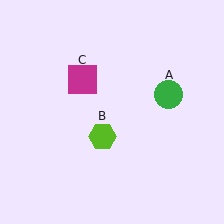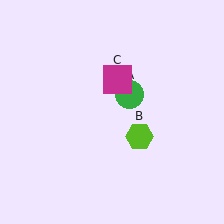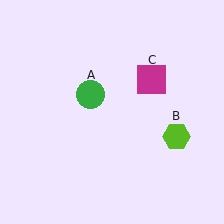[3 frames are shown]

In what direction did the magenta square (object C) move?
The magenta square (object C) moved right.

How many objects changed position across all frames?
3 objects changed position: green circle (object A), lime hexagon (object B), magenta square (object C).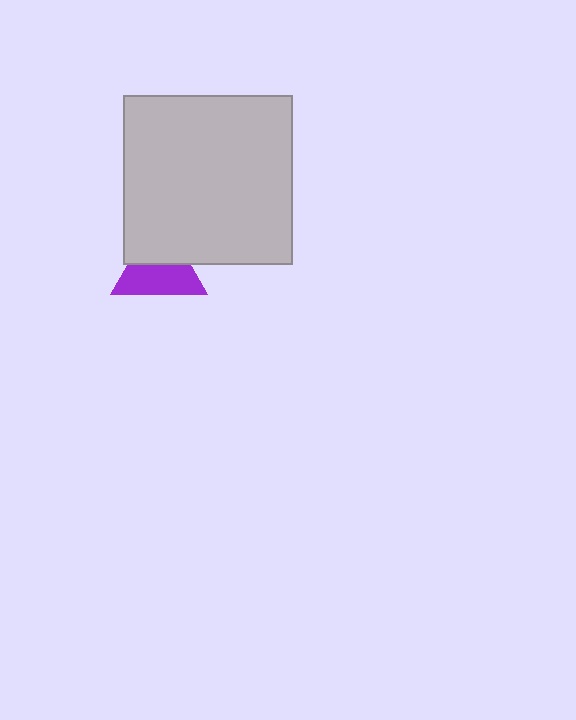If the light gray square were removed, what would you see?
You would see the complete purple triangle.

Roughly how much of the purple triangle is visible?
About half of it is visible (roughly 58%).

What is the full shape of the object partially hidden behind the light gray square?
The partially hidden object is a purple triangle.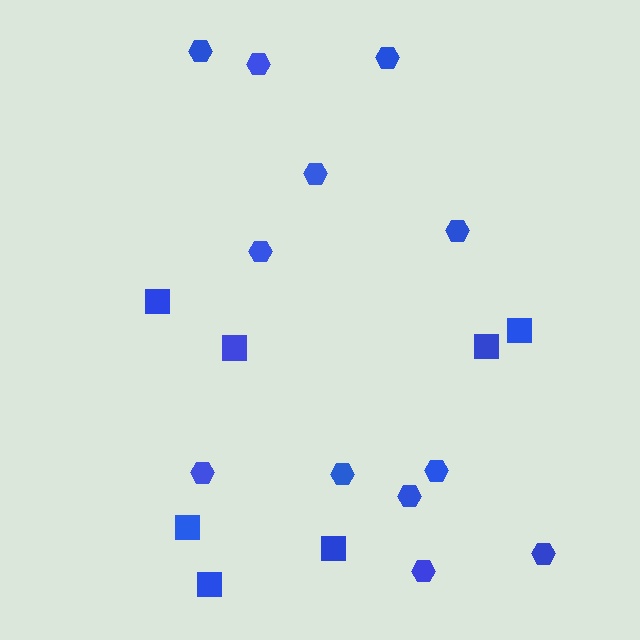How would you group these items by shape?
There are 2 groups: one group of squares (7) and one group of hexagons (12).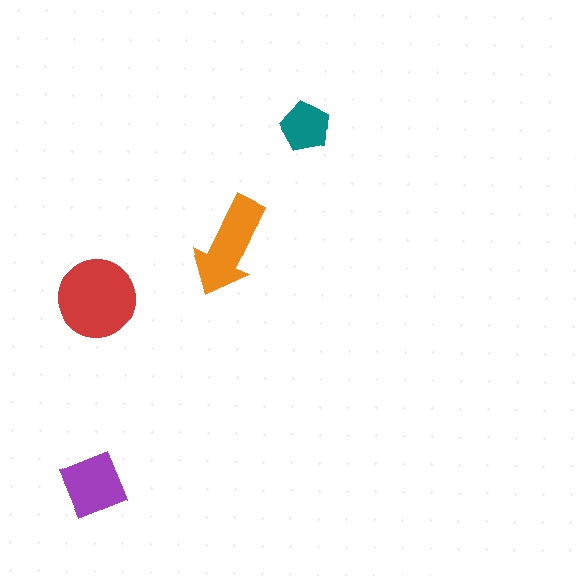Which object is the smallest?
The teal pentagon.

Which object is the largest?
The red circle.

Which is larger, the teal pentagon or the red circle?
The red circle.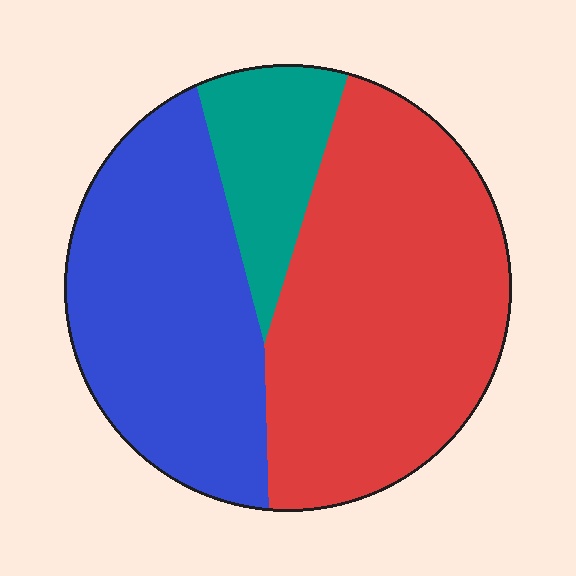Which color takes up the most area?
Red, at roughly 50%.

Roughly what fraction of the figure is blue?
Blue covers roughly 35% of the figure.